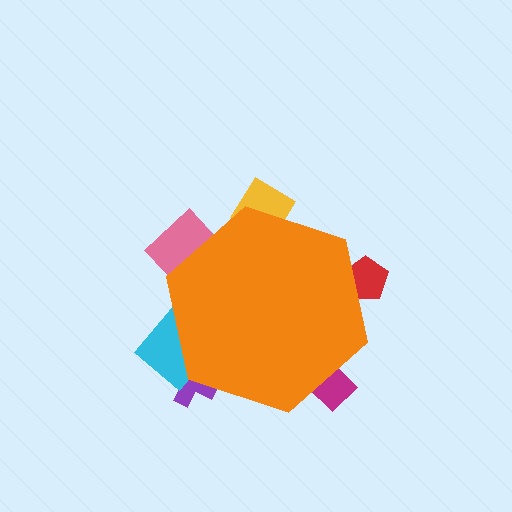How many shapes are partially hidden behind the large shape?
6 shapes are partially hidden.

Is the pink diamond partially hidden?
Yes, the pink diamond is partially hidden behind the orange hexagon.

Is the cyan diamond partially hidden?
Yes, the cyan diamond is partially hidden behind the orange hexagon.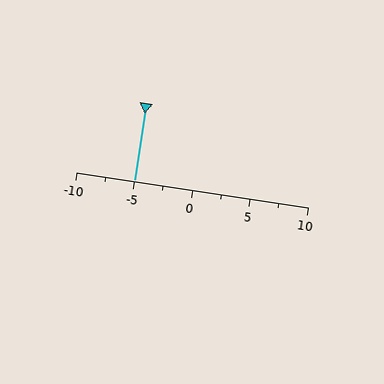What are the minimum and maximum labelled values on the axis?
The axis runs from -10 to 10.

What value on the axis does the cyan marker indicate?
The marker indicates approximately -5.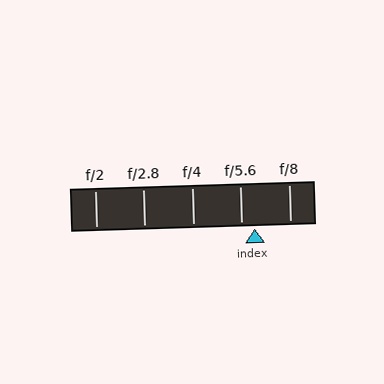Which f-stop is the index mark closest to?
The index mark is closest to f/5.6.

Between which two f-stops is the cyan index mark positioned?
The index mark is between f/5.6 and f/8.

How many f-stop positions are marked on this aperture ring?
There are 5 f-stop positions marked.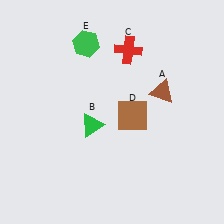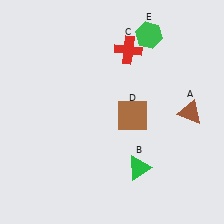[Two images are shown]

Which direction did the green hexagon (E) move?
The green hexagon (E) moved right.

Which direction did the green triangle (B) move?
The green triangle (B) moved right.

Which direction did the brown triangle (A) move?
The brown triangle (A) moved right.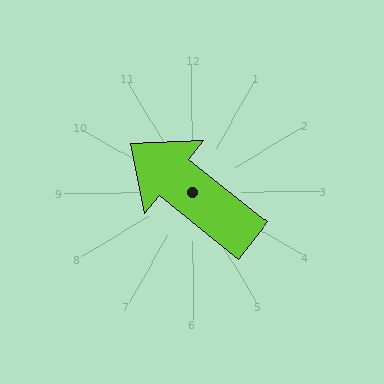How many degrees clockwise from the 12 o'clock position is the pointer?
Approximately 309 degrees.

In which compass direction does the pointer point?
Northwest.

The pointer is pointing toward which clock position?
Roughly 10 o'clock.